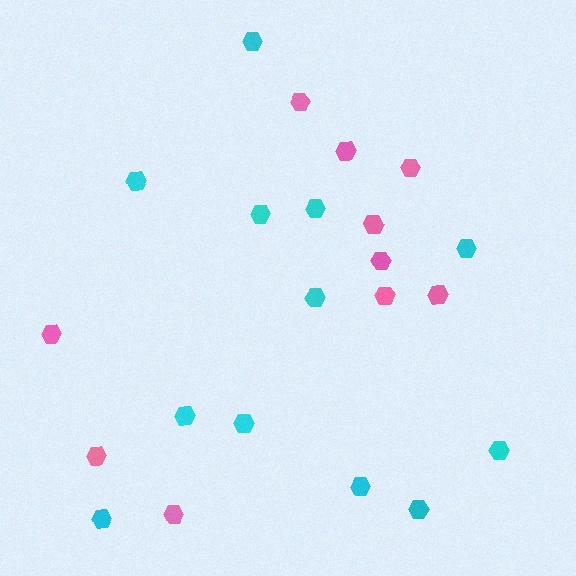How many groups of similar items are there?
There are 2 groups: one group of pink hexagons (10) and one group of cyan hexagons (12).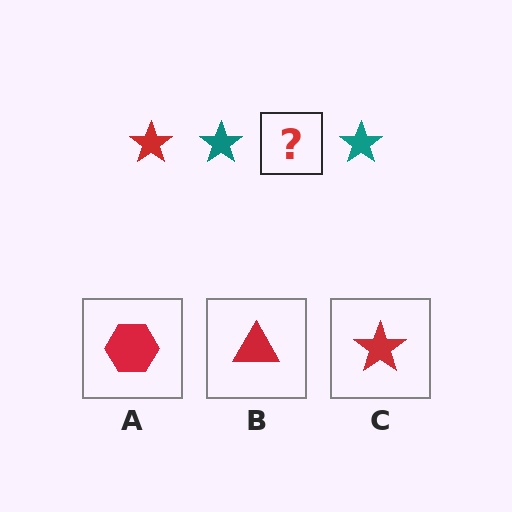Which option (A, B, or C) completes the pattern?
C.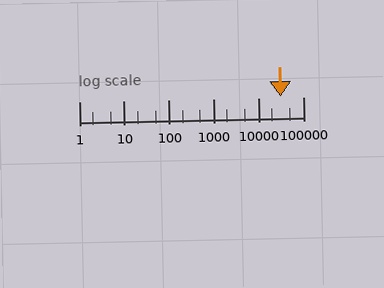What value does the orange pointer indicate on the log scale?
The pointer indicates approximately 31000.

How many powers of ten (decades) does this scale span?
The scale spans 5 decades, from 1 to 100000.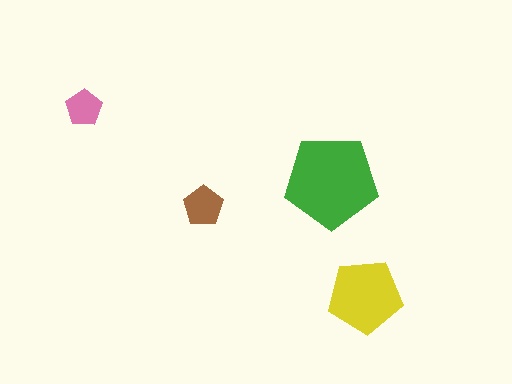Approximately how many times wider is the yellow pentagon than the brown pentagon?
About 2 times wider.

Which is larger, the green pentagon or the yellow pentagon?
The green one.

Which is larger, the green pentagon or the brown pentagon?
The green one.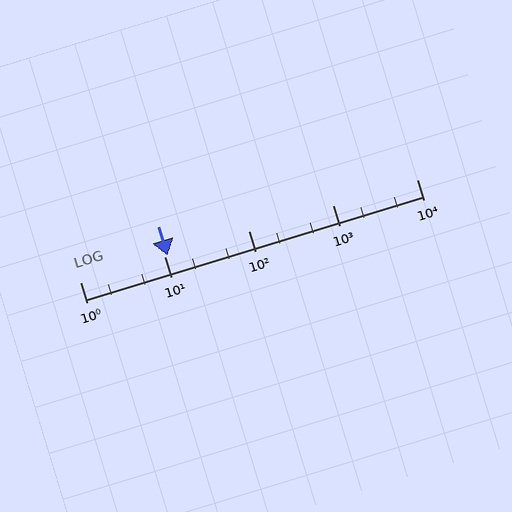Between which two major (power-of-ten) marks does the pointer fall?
The pointer is between 10 and 100.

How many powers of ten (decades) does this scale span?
The scale spans 4 decades, from 1 to 10000.